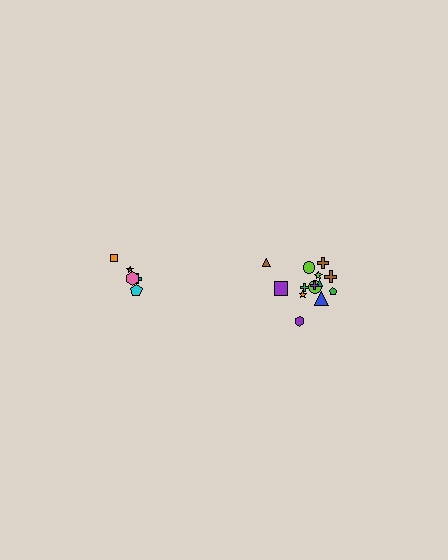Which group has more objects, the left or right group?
The right group.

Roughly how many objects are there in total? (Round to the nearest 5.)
Roughly 20 objects in total.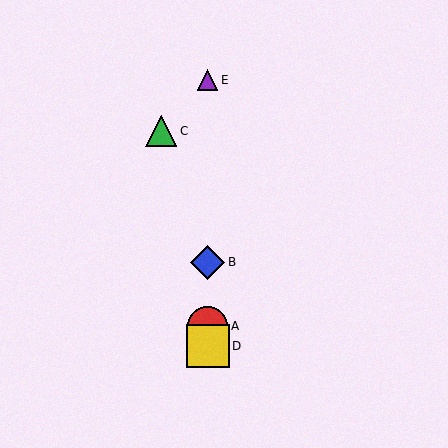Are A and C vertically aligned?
No, A is at x≈208 and C is at x≈161.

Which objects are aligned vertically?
Objects A, B, D, E are aligned vertically.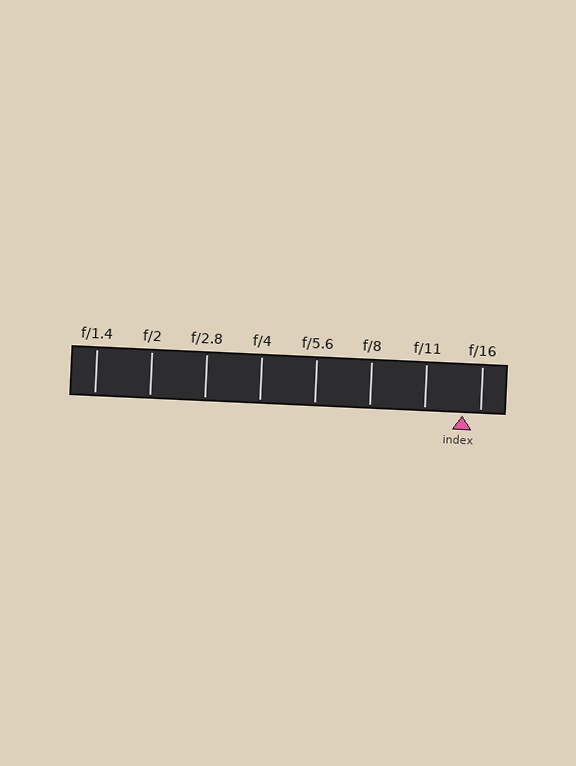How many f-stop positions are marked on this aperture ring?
There are 8 f-stop positions marked.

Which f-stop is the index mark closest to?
The index mark is closest to f/16.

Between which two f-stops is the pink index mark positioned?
The index mark is between f/11 and f/16.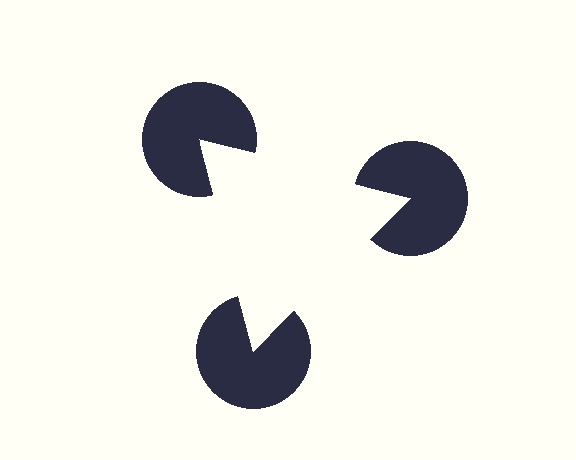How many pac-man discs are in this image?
There are 3 — one at each vertex of the illusory triangle.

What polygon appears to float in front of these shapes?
An illusory triangle — its edges are inferred from the aligned wedge cuts in the pac-man discs, not physically drawn.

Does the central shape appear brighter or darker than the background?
It typically appears slightly brighter than the background, even though no actual brightness change is drawn.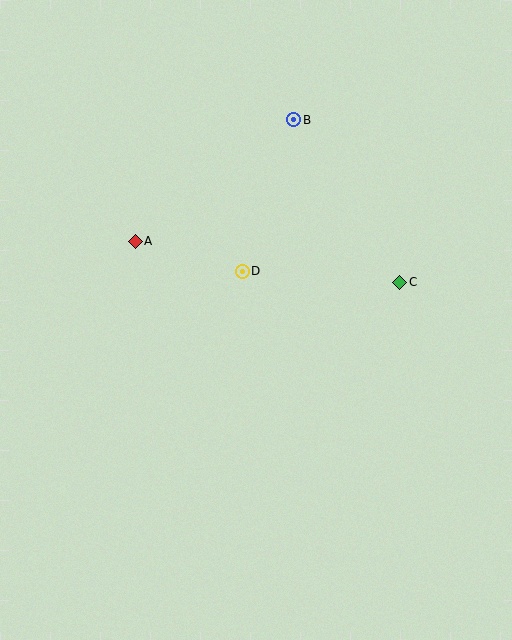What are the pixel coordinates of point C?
Point C is at (400, 282).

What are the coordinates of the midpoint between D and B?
The midpoint between D and B is at (268, 195).